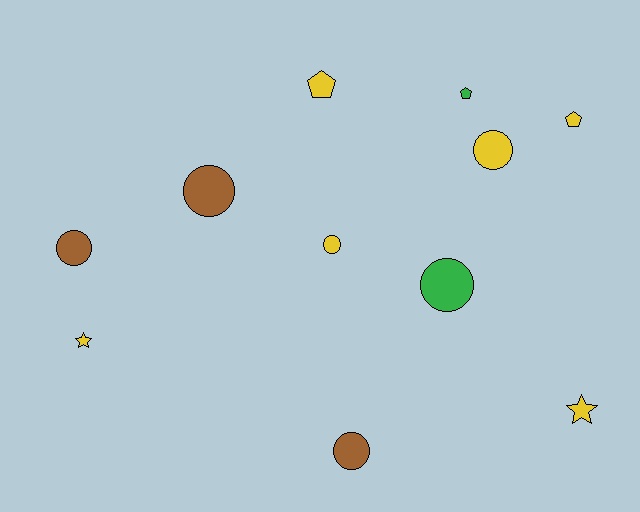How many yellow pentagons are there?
There are 2 yellow pentagons.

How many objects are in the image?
There are 11 objects.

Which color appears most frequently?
Yellow, with 6 objects.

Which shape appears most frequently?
Circle, with 6 objects.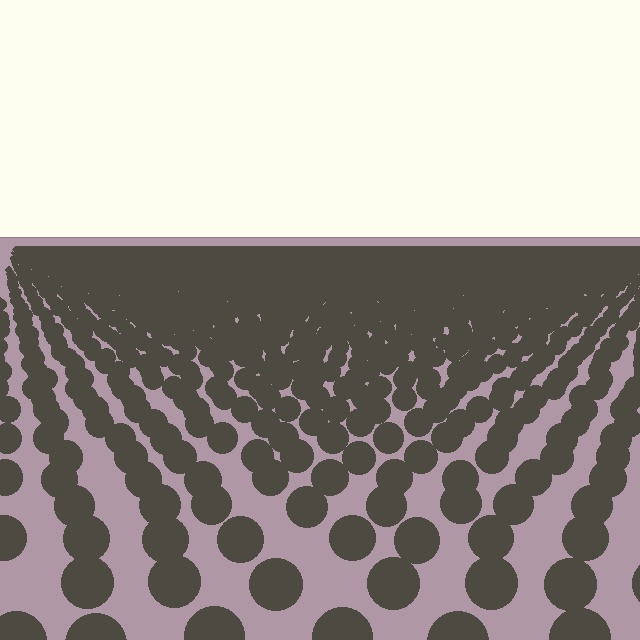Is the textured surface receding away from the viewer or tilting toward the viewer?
The surface is receding away from the viewer. Texture elements get smaller and denser toward the top.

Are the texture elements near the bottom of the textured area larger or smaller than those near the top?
Larger. Near the bottom, elements are closer to the viewer and appear at a bigger on-screen size.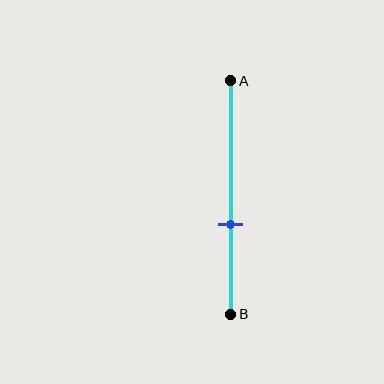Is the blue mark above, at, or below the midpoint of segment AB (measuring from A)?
The blue mark is below the midpoint of segment AB.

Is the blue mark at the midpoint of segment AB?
No, the mark is at about 60% from A, not at the 50% midpoint.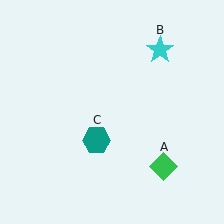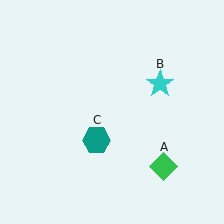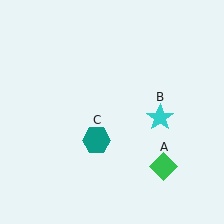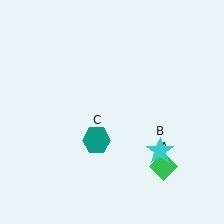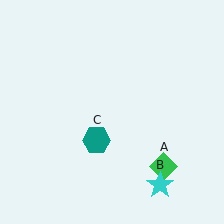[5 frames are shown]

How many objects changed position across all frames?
1 object changed position: cyan star (object B).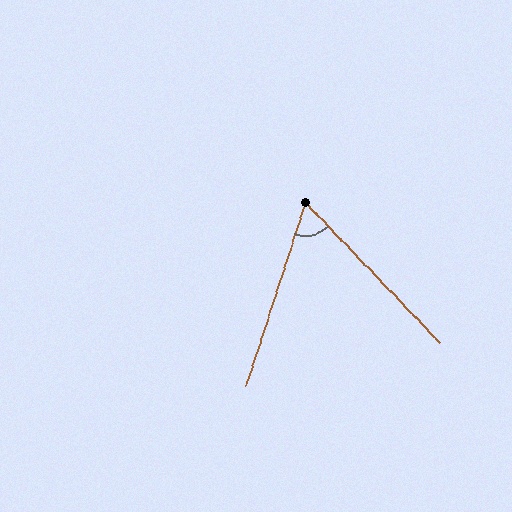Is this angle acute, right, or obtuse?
It is acute.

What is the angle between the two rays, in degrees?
Approximately 62 degrees.